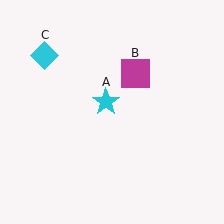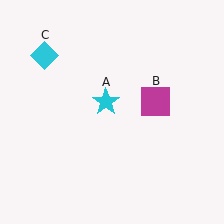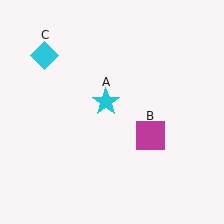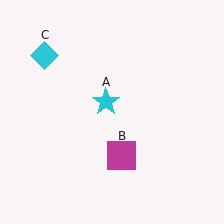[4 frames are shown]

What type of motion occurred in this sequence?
The magenta square (object B) rotated clockwise around the center of the scene.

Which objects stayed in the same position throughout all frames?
Cyan star (object A) and cyan diamond (object C) remained stationary.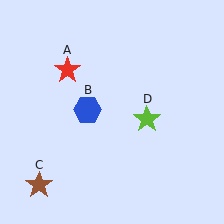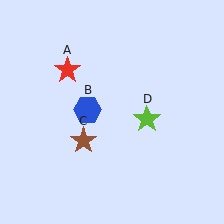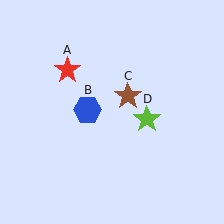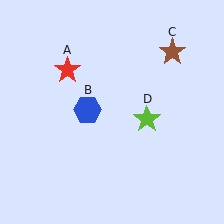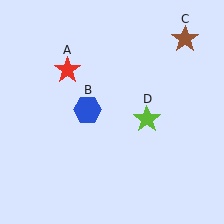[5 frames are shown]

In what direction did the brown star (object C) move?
The brown star (object C) moved up and to the right.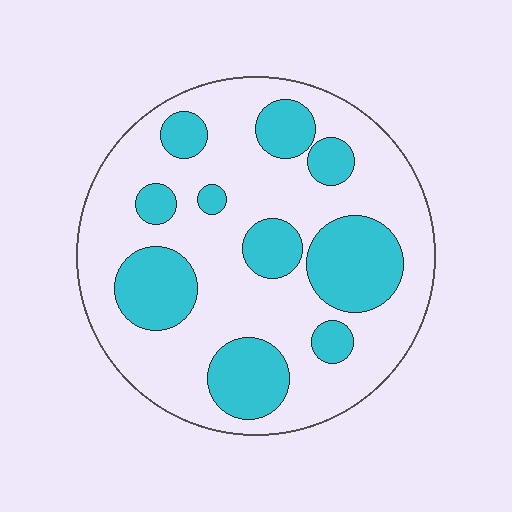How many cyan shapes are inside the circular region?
10.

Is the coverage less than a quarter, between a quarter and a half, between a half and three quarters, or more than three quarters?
Between a quarter and a half.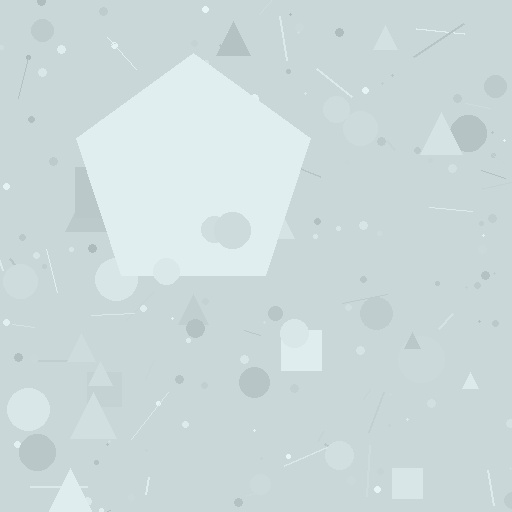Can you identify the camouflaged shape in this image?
The camouflaged shape is a pentagon.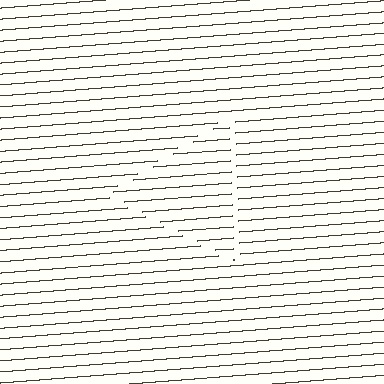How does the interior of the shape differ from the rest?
The interior of the shape contains the same grating, shifted by half a period — the contour is defined by the phase discontinuity where line-ends from the inner and outer gratings abut.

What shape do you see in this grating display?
An illusory triangle. The interior of the shape contains the same grating, shifted by half a period — the contour is defined by the phase discontinuity where line-ends from the inner and outer gratings abut.